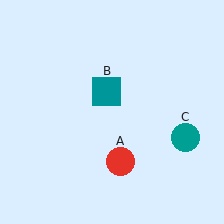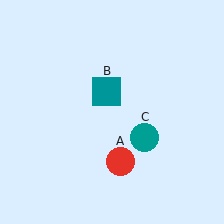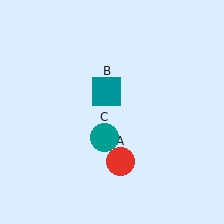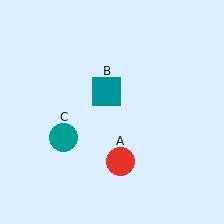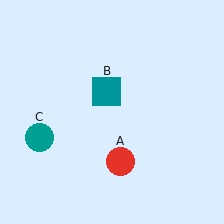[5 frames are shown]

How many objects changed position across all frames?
1 object changed position: teal circle (object C).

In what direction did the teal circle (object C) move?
The teal circle (object C) moved left.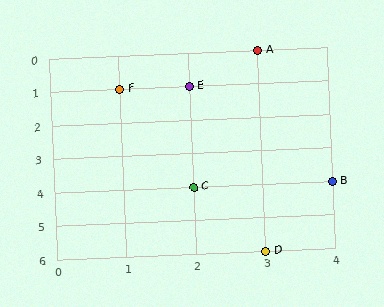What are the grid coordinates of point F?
Point F is at grid coordinates (1, 1).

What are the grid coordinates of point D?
Point D is at grid coordinates (3, 6).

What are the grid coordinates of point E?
Point E is at grid coordinates (2, 1).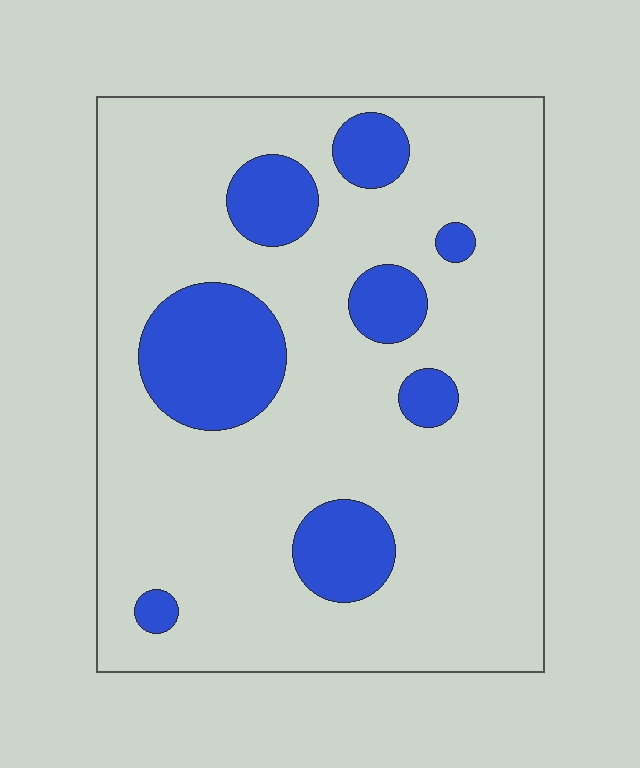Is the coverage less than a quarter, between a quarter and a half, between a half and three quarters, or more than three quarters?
Less than a quarter.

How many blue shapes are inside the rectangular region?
8.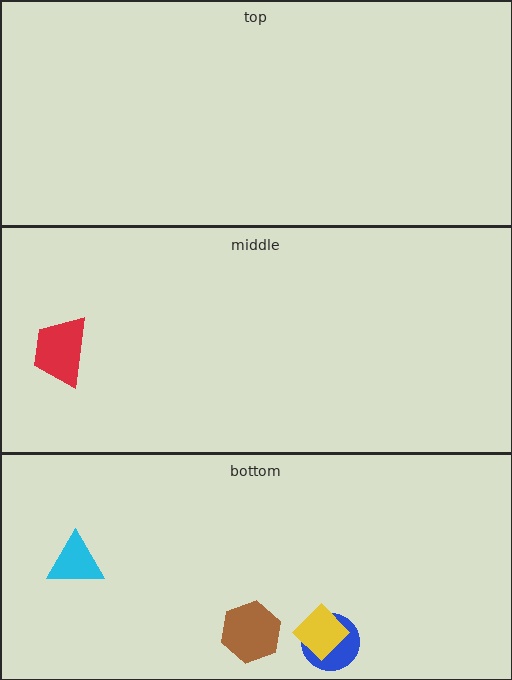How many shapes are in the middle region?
1.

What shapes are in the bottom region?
The blue circle, the yellow diamond, the brown hexagon, the cyan triangle.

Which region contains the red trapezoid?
The middle region.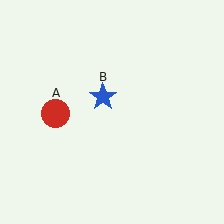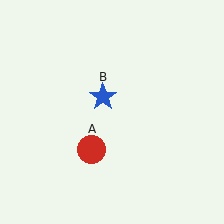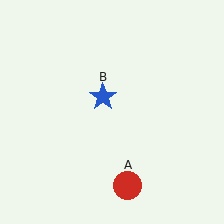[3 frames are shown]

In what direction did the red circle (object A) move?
The red circle (object A) moved down and to the right.